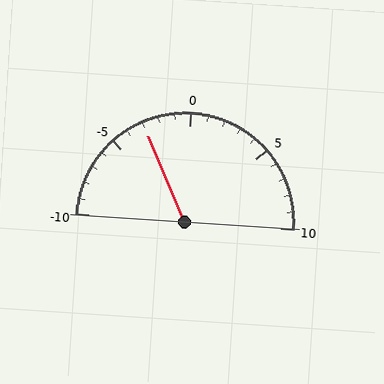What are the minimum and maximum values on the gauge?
The gauge ranges from -10 to 10.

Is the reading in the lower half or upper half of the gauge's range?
The reading is in the lower half of the range (-10 to 10).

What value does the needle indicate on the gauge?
The needle indicates approximately -3.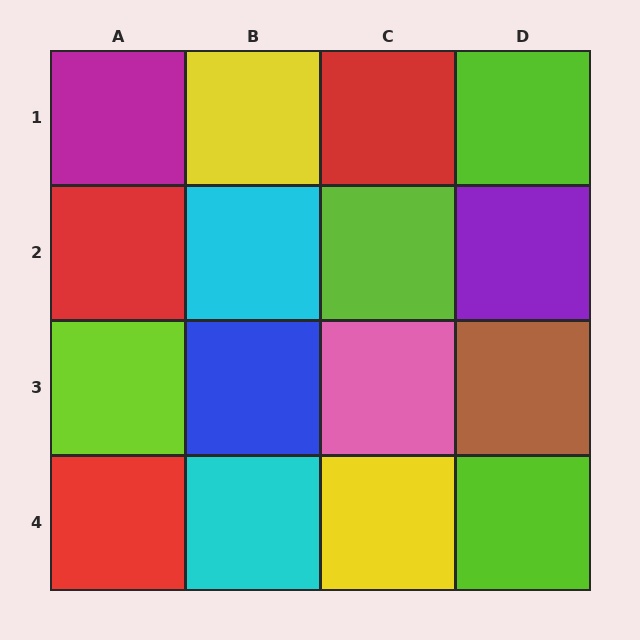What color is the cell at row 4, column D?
Lime.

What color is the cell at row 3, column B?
Blue.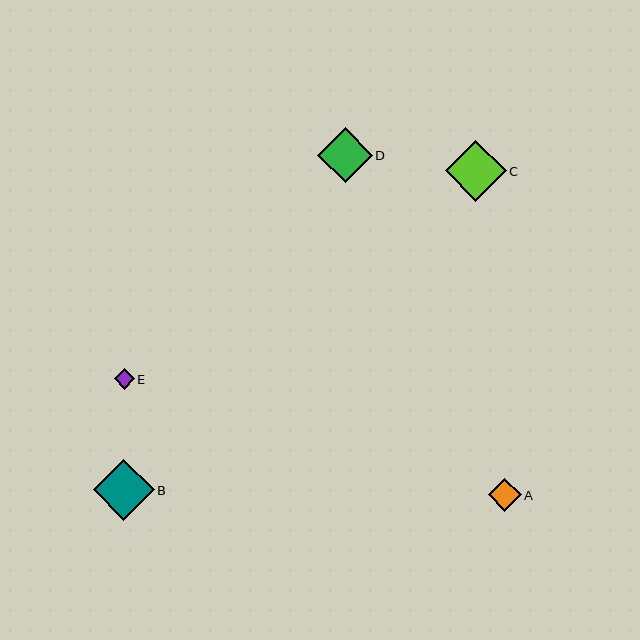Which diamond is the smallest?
Diamond E is the smallest with a size of approximately 20 pixels.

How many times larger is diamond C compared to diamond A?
Diamond C is approximately 1.8 times the size of diamond A.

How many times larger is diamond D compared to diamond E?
Diamond D is approximately 2.7 times the size of diamond E.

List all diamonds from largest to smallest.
From largest to smallest: B, C, D, A, E.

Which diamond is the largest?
Diamond B is the largest with a size of approximately 61 pixels.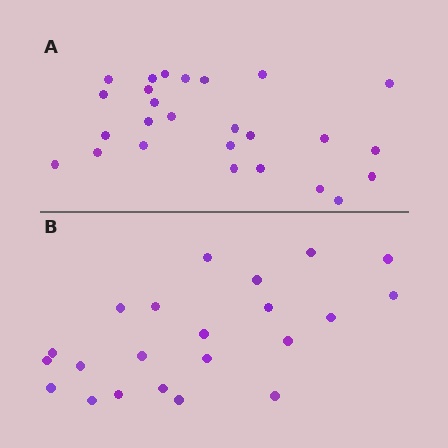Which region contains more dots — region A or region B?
Region A (the top region) has more dots.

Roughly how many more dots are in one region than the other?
Region A has about 4 more dots than region B.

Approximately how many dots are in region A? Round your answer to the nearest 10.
About 30 dots. (The exact count is 26, which rounds to 30.)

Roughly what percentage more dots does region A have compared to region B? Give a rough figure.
About 20% more.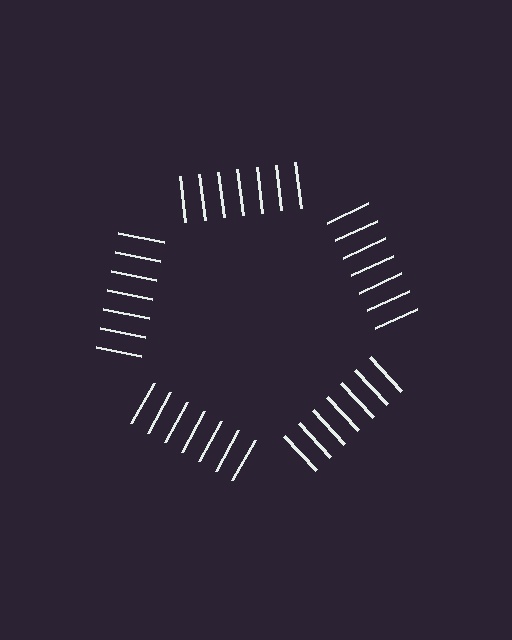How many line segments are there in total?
35 — 7 along each of the 5 edges.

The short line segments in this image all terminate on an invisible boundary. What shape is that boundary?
An illusory pentagon — the line segments terminate on its edges but no continuous stroke is drawn.